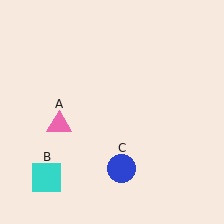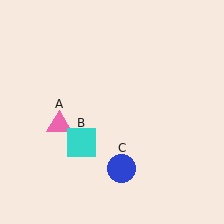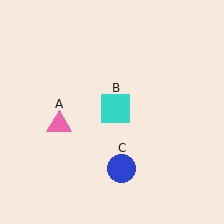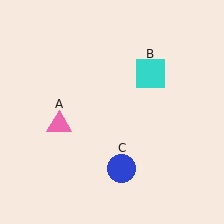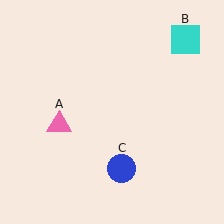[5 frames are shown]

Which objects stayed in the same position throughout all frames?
Pink triangle (object A) and blue circle (object C) remained stationary.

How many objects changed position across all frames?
1 object changed position: cyan square (object B).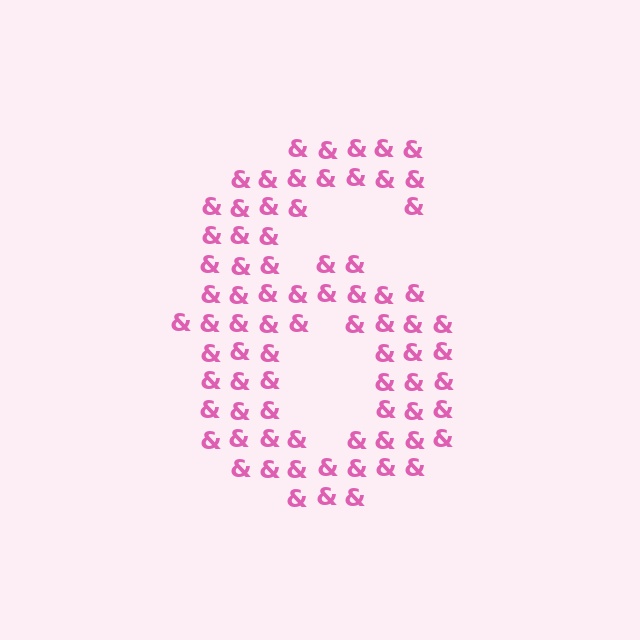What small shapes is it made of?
It is made of small ampersands.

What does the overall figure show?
The overall figure shows the digit 6.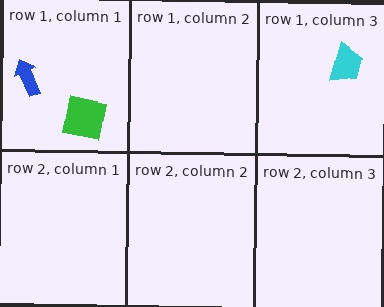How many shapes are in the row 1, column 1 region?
2.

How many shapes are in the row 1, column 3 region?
1.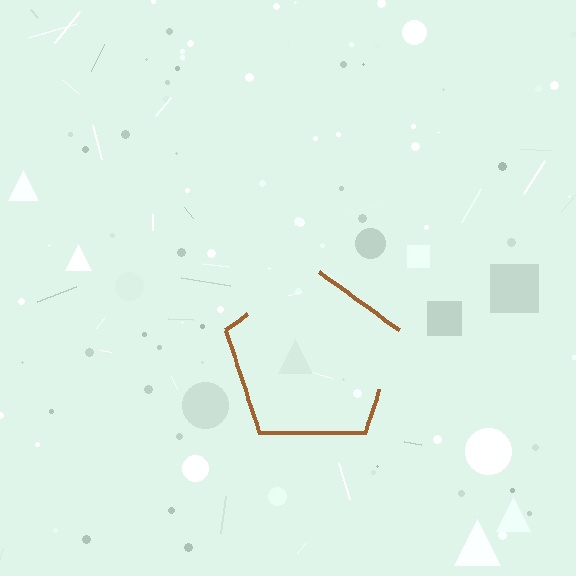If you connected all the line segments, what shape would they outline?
They would outline a pentagon.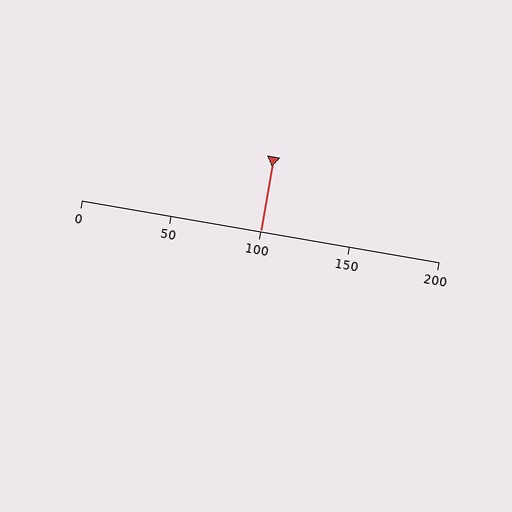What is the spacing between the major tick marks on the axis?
The major ticks are spaced 50 apart.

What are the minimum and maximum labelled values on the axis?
The axis runs from 0 to 200.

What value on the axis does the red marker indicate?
The marker indicates approximately 100.